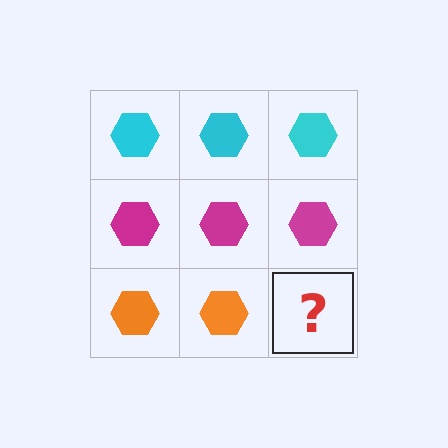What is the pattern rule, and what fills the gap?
The rule is that each row has a consistent color. The gap should be filled with an orange hexagon.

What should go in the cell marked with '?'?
The missing cell should contain an orange hexagon.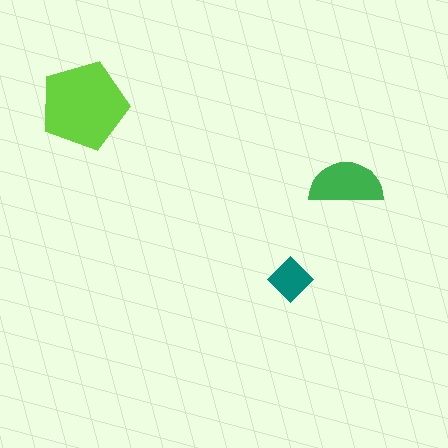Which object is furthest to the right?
The green semicircle is rightmost.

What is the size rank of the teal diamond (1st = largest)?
3rd.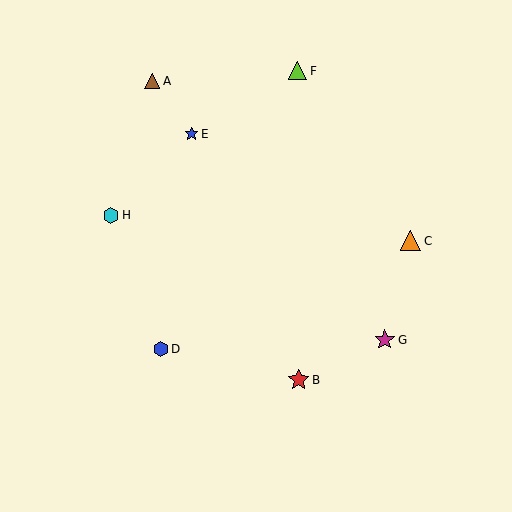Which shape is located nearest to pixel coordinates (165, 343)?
The blue hexagon (labeled D) at (161, 349) is nearest to that location.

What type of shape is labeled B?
Shape B is a red star.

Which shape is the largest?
The red star (labeled B) is the largest.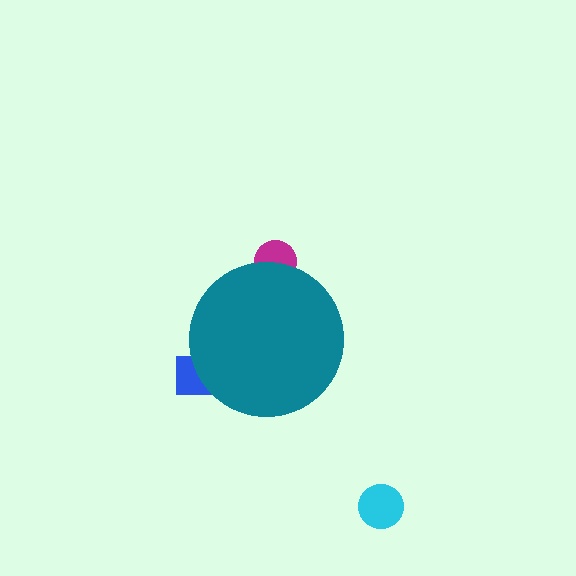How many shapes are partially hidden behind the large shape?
2 shapes are partially hidden.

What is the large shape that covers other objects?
A teal circle.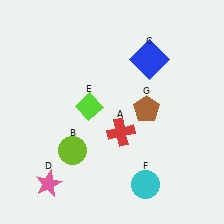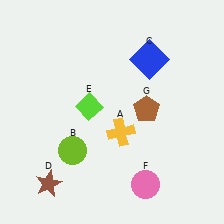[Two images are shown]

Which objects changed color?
A changed from red to yellow. D changed from pink to brown. F changed from cyan to pink.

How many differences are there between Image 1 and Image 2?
There are 3 differences between the two images.